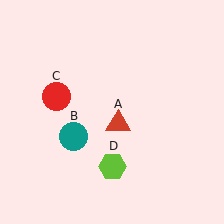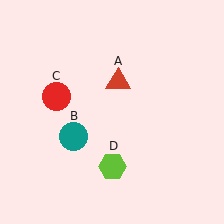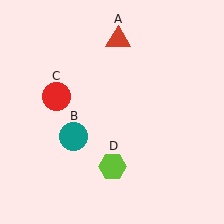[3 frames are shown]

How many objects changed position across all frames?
1 object changed position: red triangle (object A).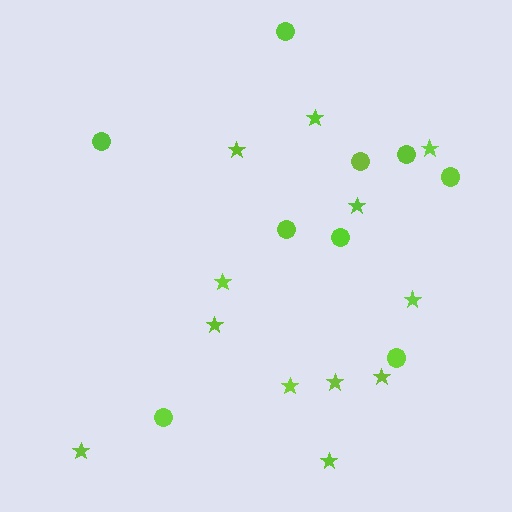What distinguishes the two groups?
There are 2 groups: one group of circles (9) and one group of stars (12).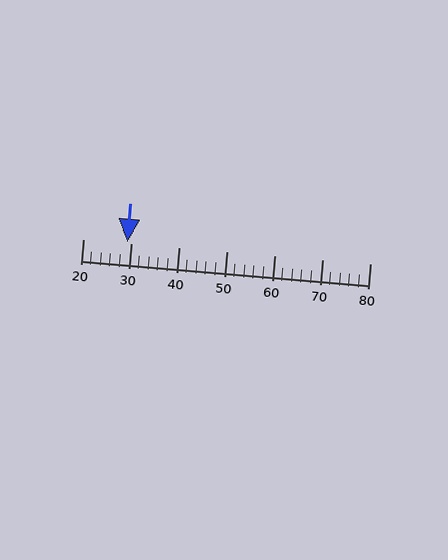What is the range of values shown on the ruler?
The ruler shows values from 20 to 80.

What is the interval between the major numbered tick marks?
The major tick marks are spaced 10 units apart.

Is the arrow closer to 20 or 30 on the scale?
The arrow is closer to 30.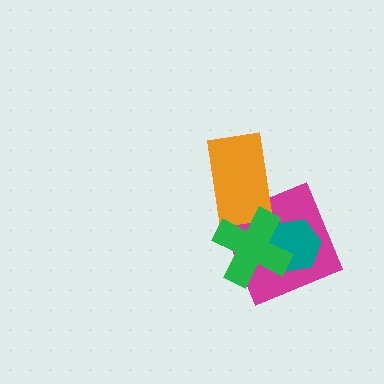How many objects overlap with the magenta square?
3 objects overlap with the magenta square.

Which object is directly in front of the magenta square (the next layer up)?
The teal hexagon is directly in front of the magenta square.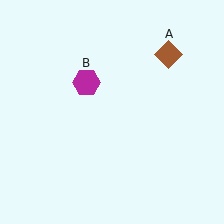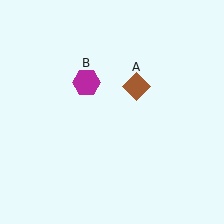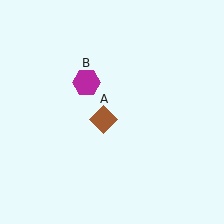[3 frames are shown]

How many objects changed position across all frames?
1 object changed position: brown diamond (object A).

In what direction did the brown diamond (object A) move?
The brown diamond (object A) moved down and to the left.